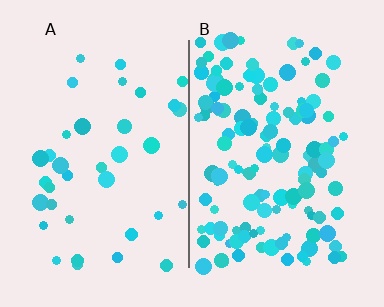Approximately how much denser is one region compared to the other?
Approximately 3.6× — region B over region A.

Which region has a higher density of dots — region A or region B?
B (the right).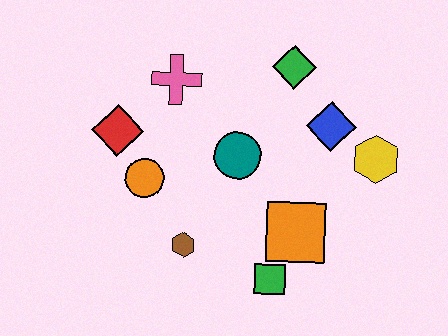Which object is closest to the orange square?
The green square is closest to the orange square.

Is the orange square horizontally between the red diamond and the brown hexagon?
No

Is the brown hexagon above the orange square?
No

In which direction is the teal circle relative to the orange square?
The teal circle is above the orange square.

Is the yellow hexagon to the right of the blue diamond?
Yes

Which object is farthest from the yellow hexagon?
The red diamond is farthest from the yellow hexagon.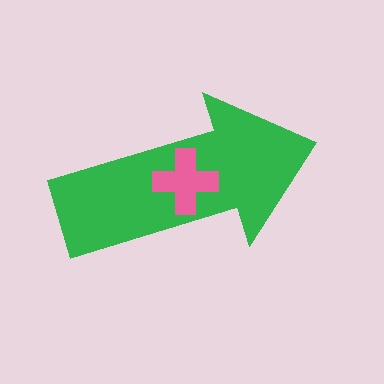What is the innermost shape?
The pink cross.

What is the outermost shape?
The green arrow.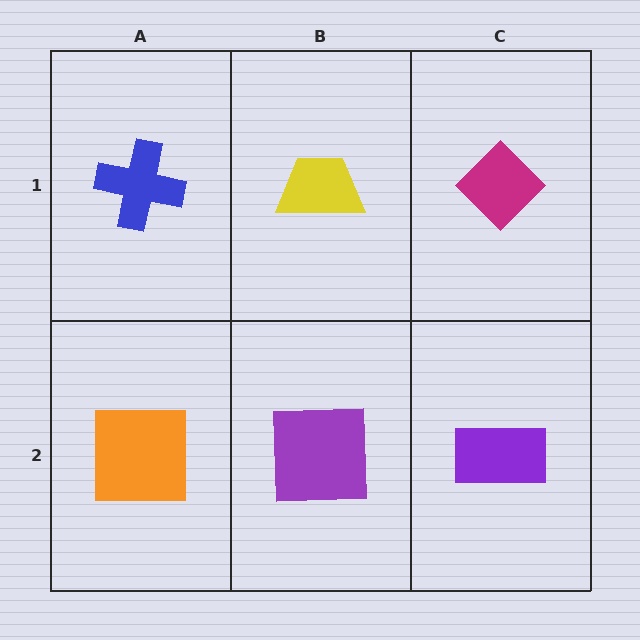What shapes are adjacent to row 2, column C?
A magenta diamond (row 1, column C), a purple square (row 2, column B).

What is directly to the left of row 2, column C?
A purple square.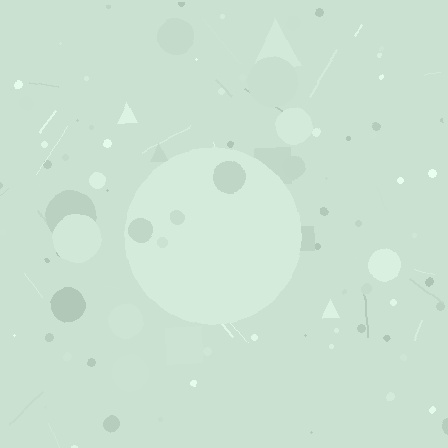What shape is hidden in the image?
A circle is hidden in the image.